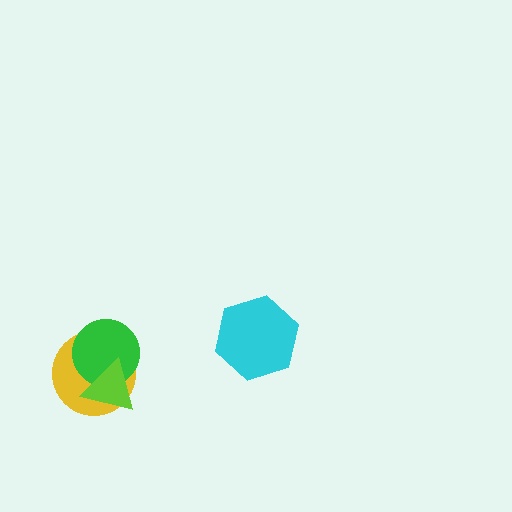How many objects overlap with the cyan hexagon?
0 objects overlap with the cyan hexagon.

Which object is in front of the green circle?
The lime triangle is in front of the green circle.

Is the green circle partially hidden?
Yes, it is partially covered by another shape.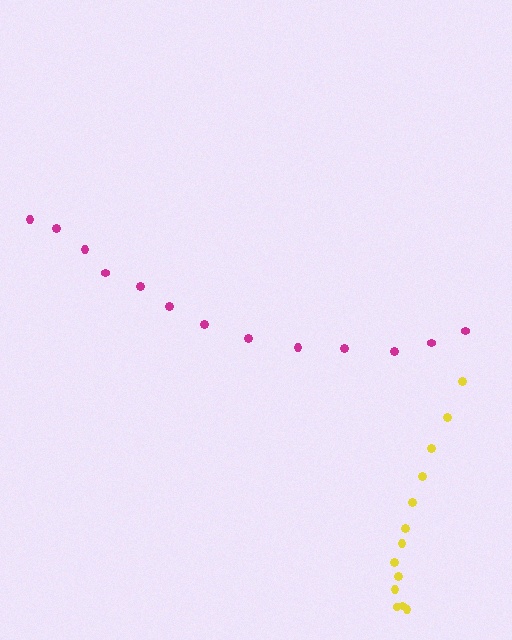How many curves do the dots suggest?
There are 2 distinct paths.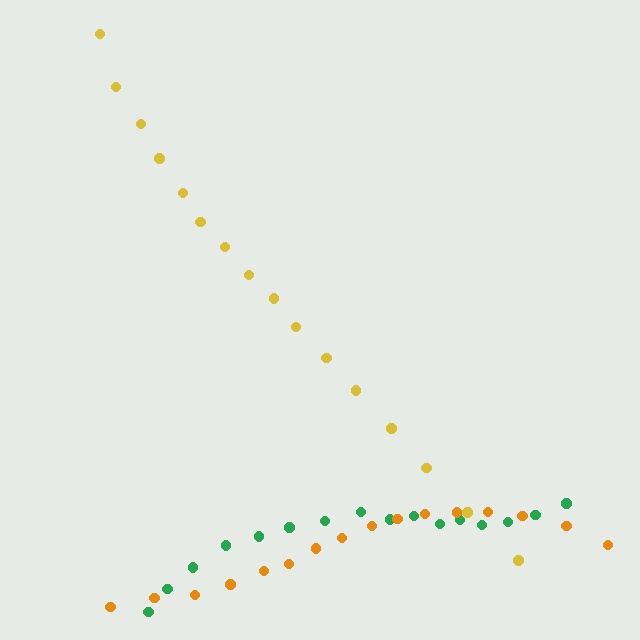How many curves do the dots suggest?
There are 3 distinct paths.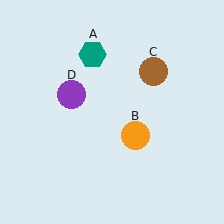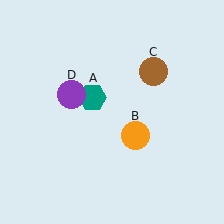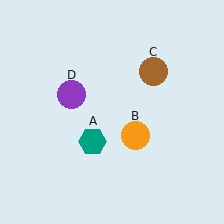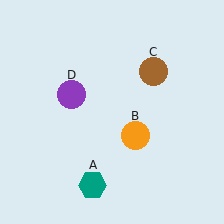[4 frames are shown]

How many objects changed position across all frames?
1 object changed position: teal hexagon (object A).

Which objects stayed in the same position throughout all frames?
Orange circle (object B) and brown circle (object C) and purple circle (object D) remained stationary.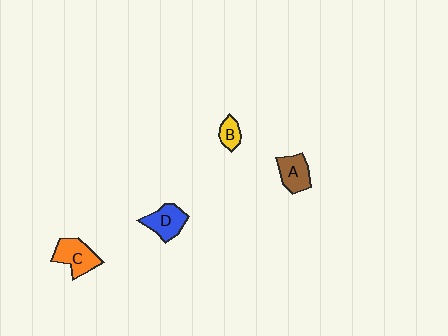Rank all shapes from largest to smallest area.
From largest to smallest: C (orange), D (blue), A (brown), B (yellow).